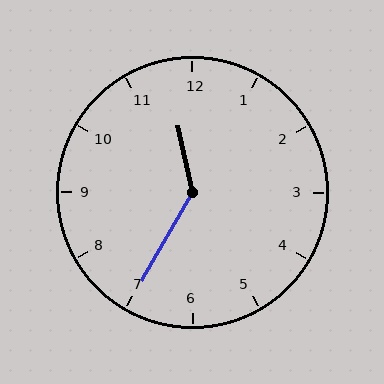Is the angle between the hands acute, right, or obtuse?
It is obtuse.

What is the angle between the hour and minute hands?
Approximately 138 degrees.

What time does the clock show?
11:35.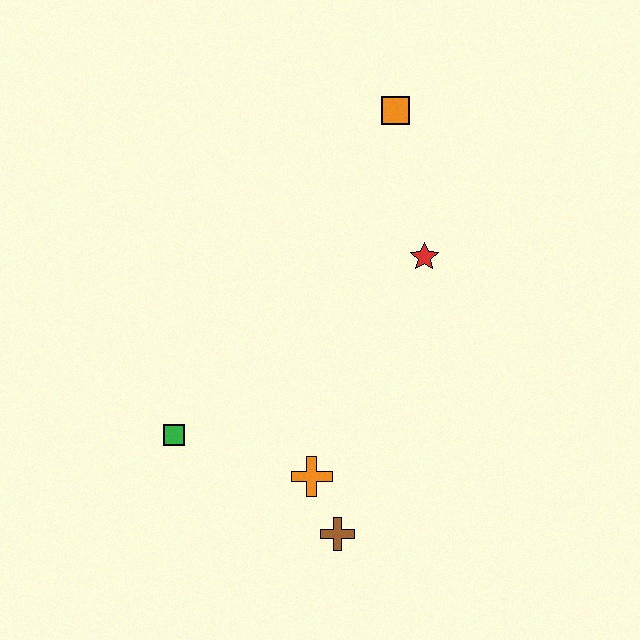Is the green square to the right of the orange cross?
No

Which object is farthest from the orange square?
The brown cross is farthest from the orange square.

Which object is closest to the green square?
The orange cross is closest to the green square.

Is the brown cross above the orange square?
No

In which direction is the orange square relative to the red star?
The orange square is above the red star.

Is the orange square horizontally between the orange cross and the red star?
Yes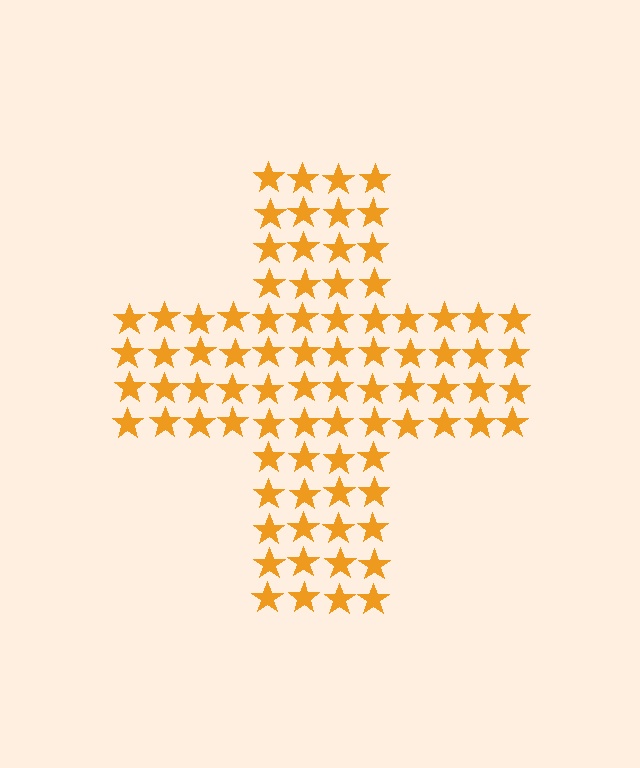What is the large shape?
The large shape is a cross.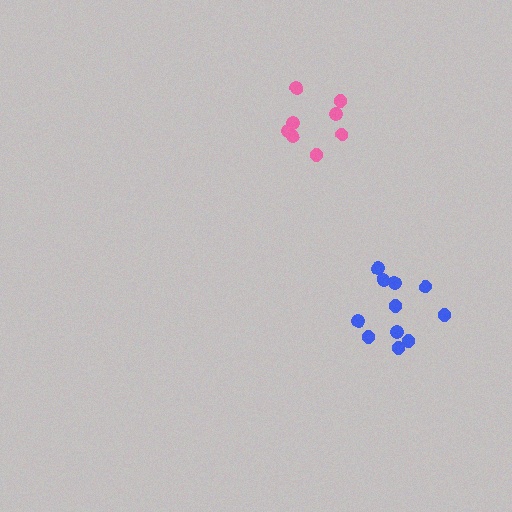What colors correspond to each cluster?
The clusters are colored: pink, blue.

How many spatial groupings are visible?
There are 2 spatial groupings.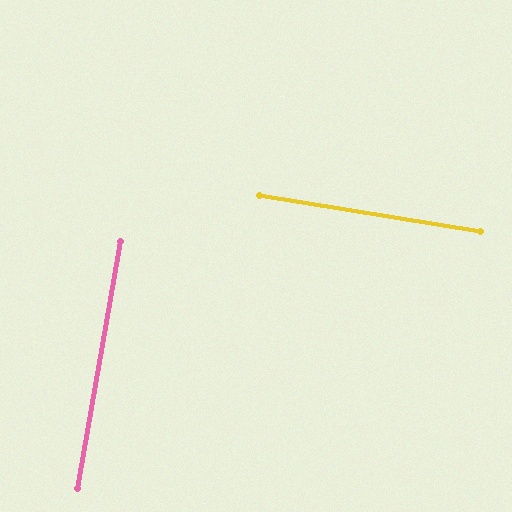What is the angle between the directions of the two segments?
Approximately 89 degrees.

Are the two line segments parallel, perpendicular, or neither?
Perpendicular — they meet at approximately 89°.